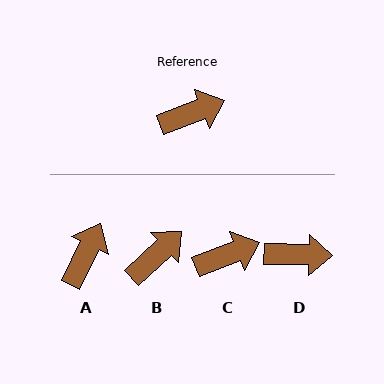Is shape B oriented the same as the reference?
No, it is off by about 21 degrees.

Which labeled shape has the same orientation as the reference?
C.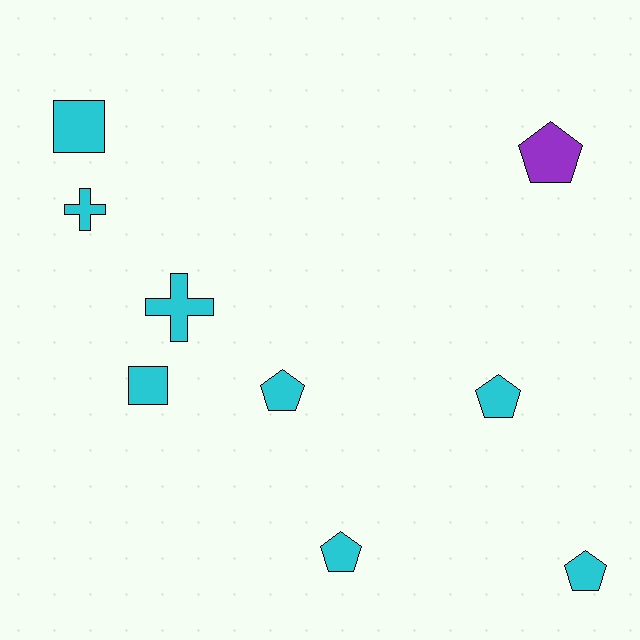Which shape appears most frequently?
Pentagon, with 5 objects.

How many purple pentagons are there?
There is 1 purple pentagon.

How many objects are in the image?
There are 9 objects.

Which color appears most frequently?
Cyan, with 8 objects.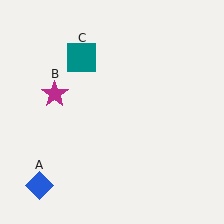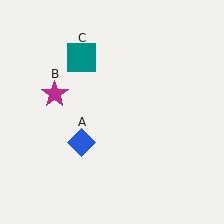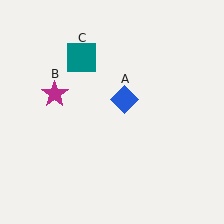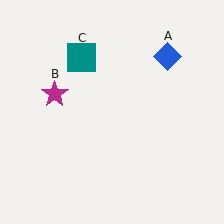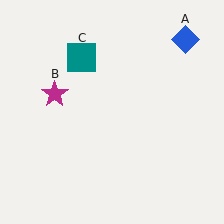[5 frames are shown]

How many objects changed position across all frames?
1 object changed position: blue diamond (object A).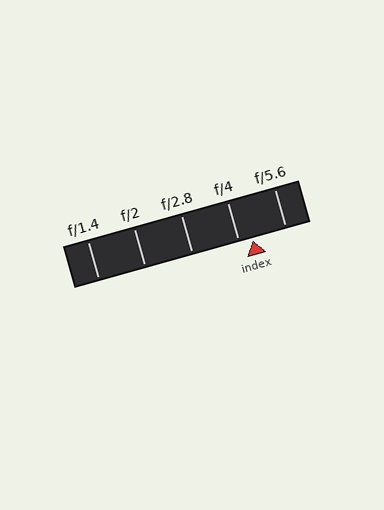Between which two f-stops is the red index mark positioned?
The index mark is between f/4 and f/5.6.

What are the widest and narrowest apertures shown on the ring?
The widest aperture shown is f/1.4 and the narrowest is f/5.6.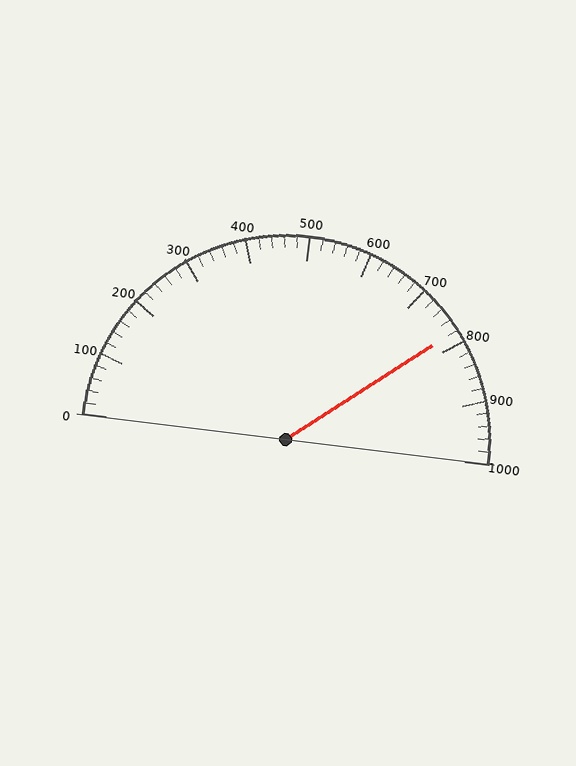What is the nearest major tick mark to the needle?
The nearest major tick mark is 800.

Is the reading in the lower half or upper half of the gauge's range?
The reading is in the upper half of the range (0 to 1000).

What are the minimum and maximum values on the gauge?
The gauge ranges from 0 to 1000.